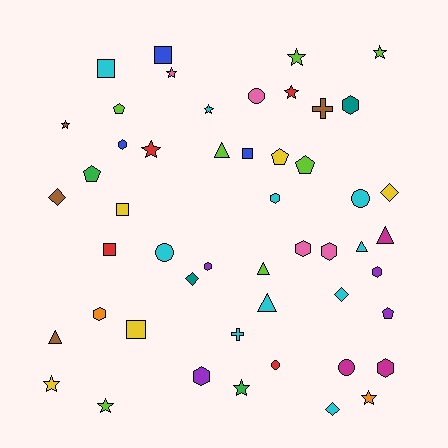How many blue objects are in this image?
There are 3 blue objects.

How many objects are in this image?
There are 50 objects.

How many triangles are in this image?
There are 6 triangles.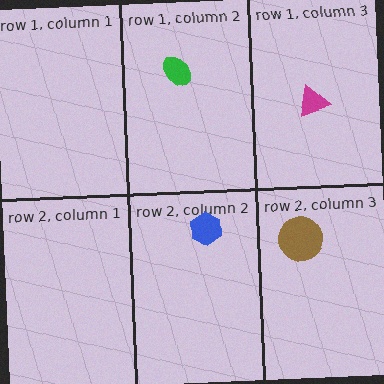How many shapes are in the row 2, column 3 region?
1.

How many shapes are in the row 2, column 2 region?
1.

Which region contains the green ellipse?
The row 1, column 2 region.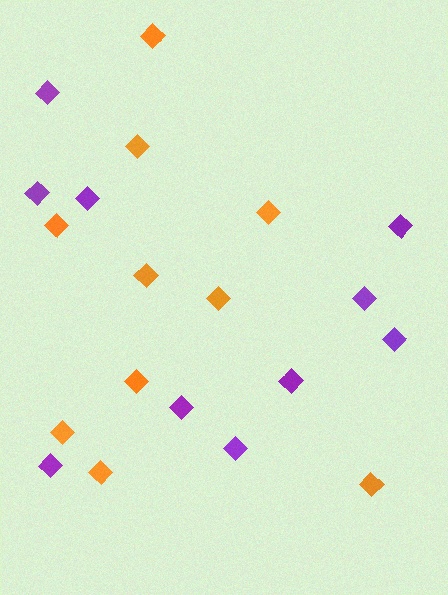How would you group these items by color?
There are 2 groups: one group of orange diamonds (10) and one group of purple diamonds (10).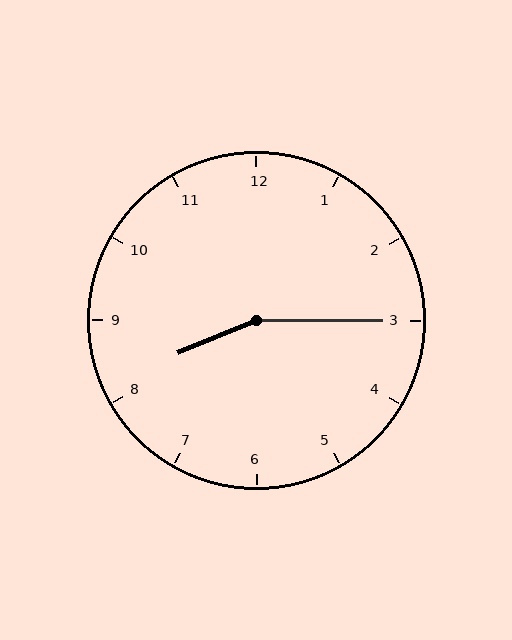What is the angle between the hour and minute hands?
Approximately 158 degrees.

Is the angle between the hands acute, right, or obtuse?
It is obtuse.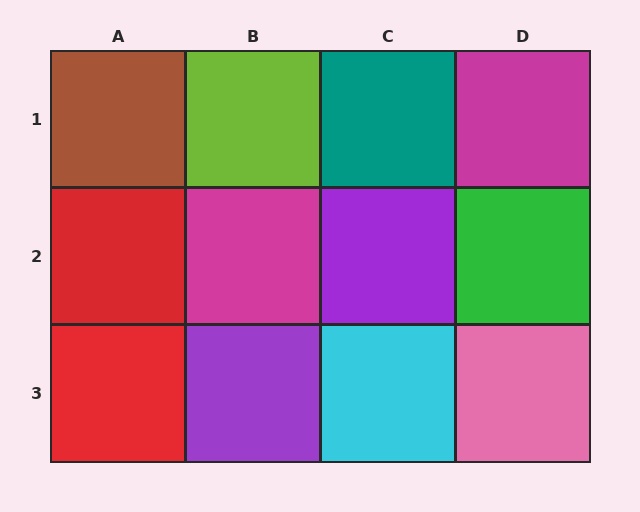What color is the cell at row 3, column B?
Purple.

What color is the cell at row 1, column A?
Brown.